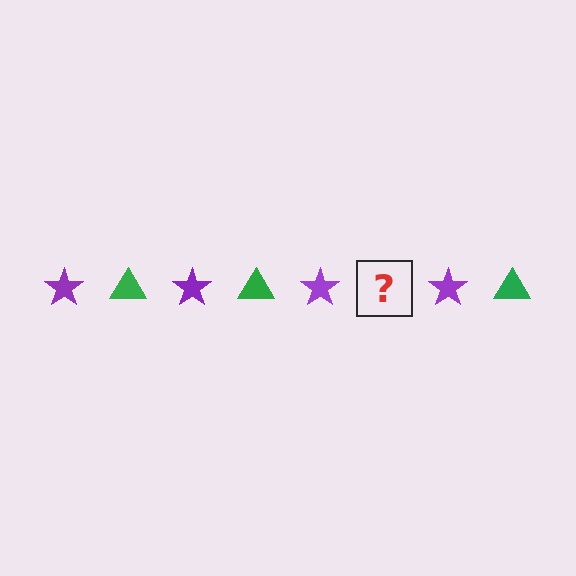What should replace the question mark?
The question mark should be replaced with a green triangle.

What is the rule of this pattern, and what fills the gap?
The rule is that the pattern alternates between purple star and green triangle. The gap should be filled with a green triangle.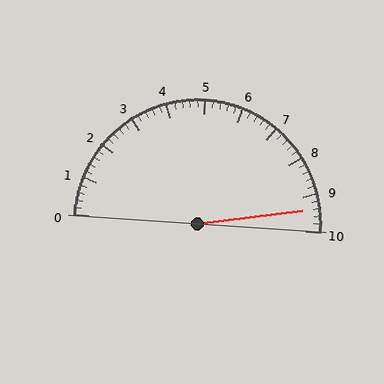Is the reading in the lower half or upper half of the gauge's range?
The reading is in the upper half of the range (0 to 10).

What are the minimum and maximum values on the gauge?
The gauge ranges from 0 to 10.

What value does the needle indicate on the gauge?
The needle indicates approximately 9.4.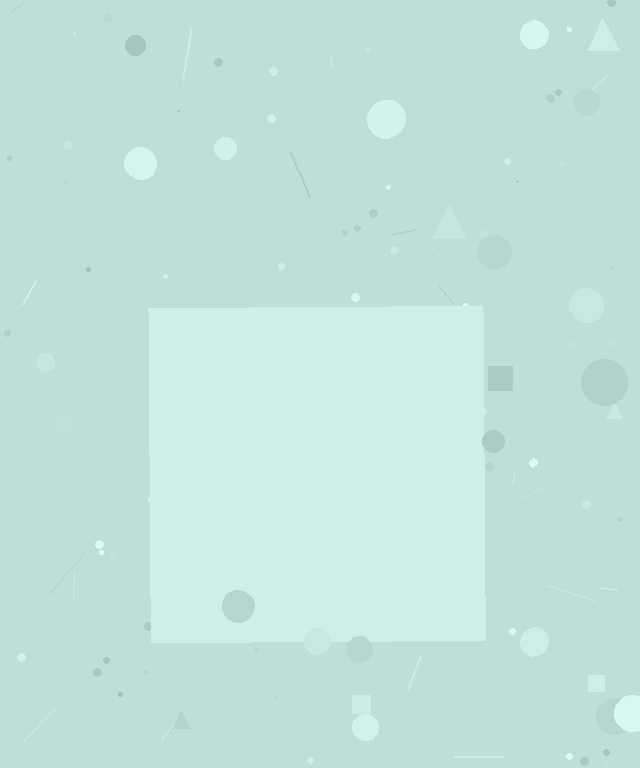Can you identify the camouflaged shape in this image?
The camouflaged shape is a square.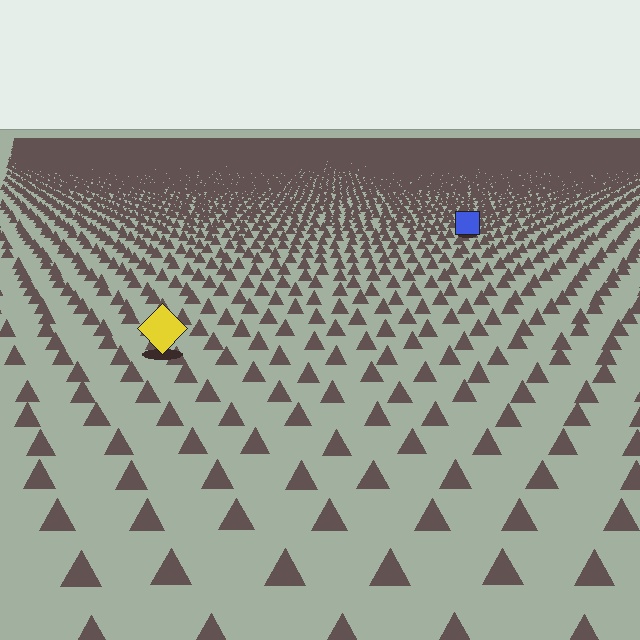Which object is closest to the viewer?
The yellow diamond is closest. The texture marks near it are larger and more spread out.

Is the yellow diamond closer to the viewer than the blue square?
Yes. The yellow diamond is closer — you can tell from the texture gradient: the ground texture is coarser near it.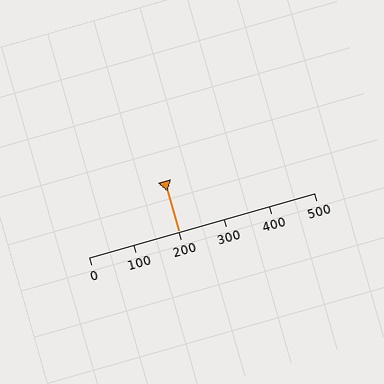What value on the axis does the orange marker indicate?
The marker indicates approximately 200.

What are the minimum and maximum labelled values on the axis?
The axis runs from 0 to 500.